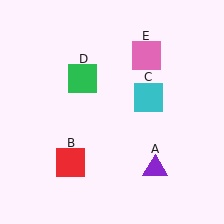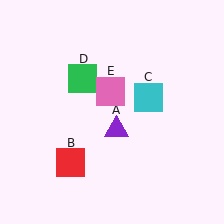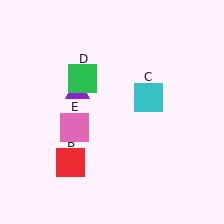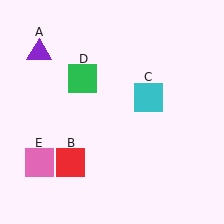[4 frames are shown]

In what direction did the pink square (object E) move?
The pink square (object E) moved down and to the left.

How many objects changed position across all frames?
2 objects changed position: purple triangle (object A), pink square (object E).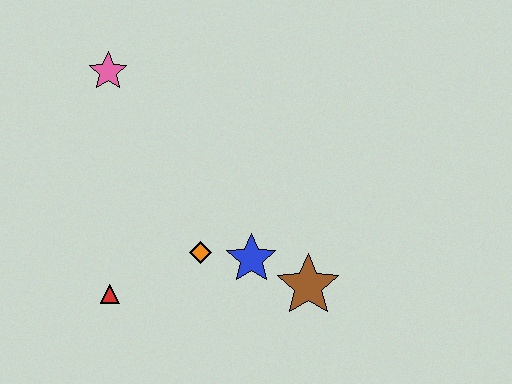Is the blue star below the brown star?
No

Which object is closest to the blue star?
The orange diamond is closest to the blue star.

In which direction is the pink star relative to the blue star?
The pink star is above the blue star.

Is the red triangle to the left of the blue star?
Yes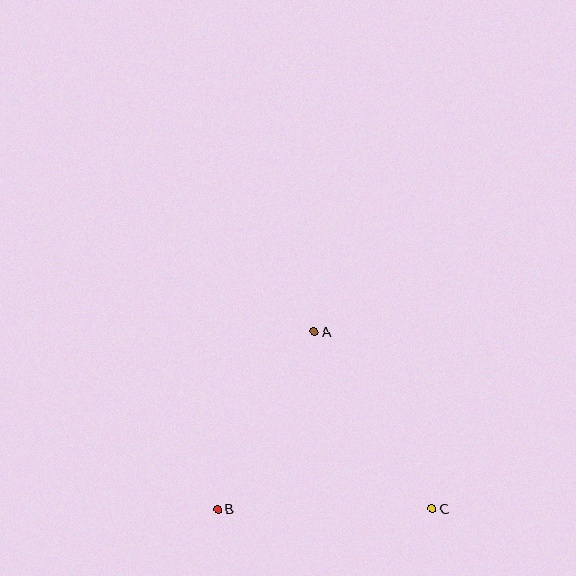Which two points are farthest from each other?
Points B and C are farthest from each other.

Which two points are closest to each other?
Points A and B are closest to each other.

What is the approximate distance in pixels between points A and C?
The distance between A and C is approximately 213 pixels.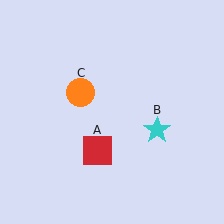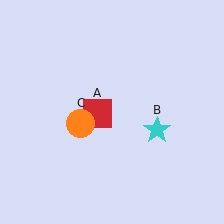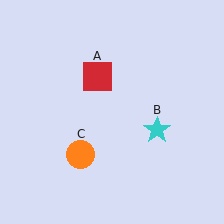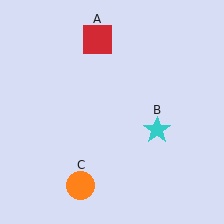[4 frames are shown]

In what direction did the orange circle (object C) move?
The orange circle (object C) moved down.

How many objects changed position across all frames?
2 objects changed position: red square (object A), orange circle (object C).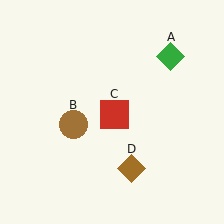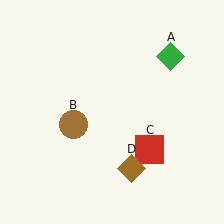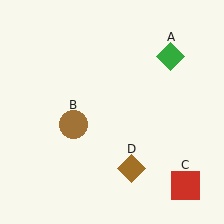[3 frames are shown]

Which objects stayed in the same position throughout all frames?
Green diamond (object A) and brown circle (object B) and brown diamond (object D) remained stationary.